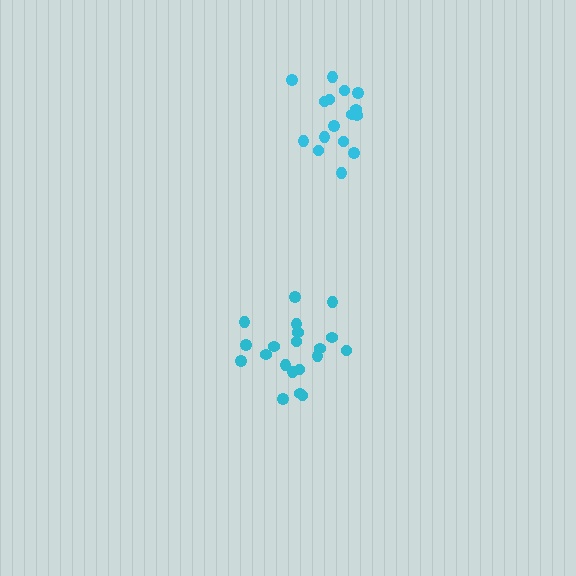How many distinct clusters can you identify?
There are 2 distinct clusters.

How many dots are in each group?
Group 1: 17 dots, Group 2: 20 dots (37 total).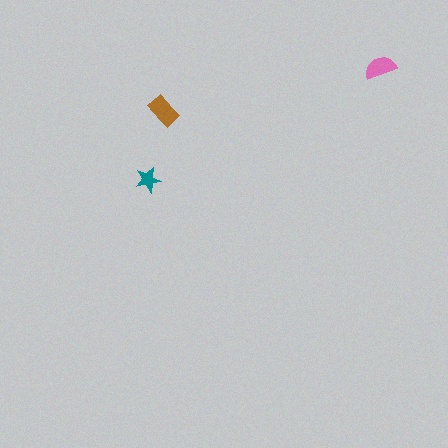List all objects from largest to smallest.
The brown rectangle, the pink semicircle, the teal star.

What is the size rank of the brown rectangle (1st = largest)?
1st.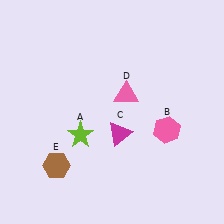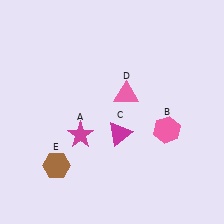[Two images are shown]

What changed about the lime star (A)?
In Image 1, A is lime. In Image 2, it changed to magenta.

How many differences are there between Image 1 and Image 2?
There is 1 difference between the two images.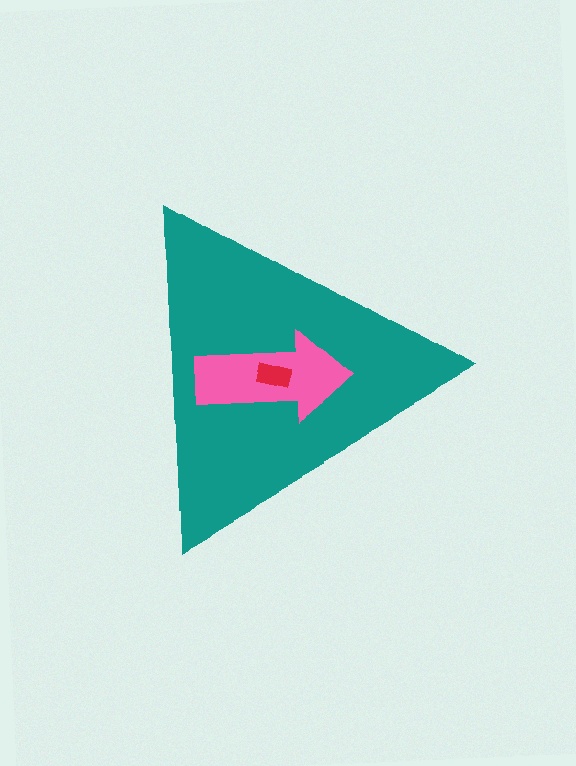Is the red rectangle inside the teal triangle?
Yes.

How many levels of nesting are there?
3.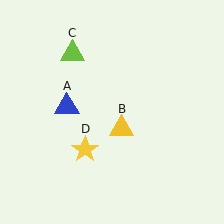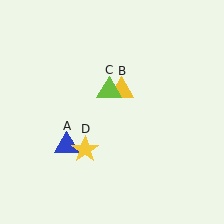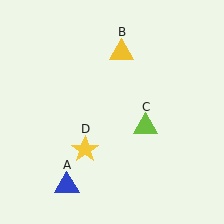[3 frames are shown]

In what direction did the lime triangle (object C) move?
The lime triangle (object C) moved down and to the right.